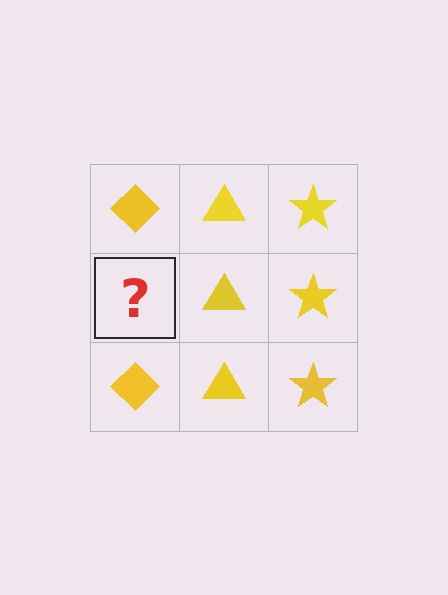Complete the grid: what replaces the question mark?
The question mark should be replaced with a yellow diamond.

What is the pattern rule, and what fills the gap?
The rule is that each column has a consistent shape. The gap should be filled with a yellow diamond.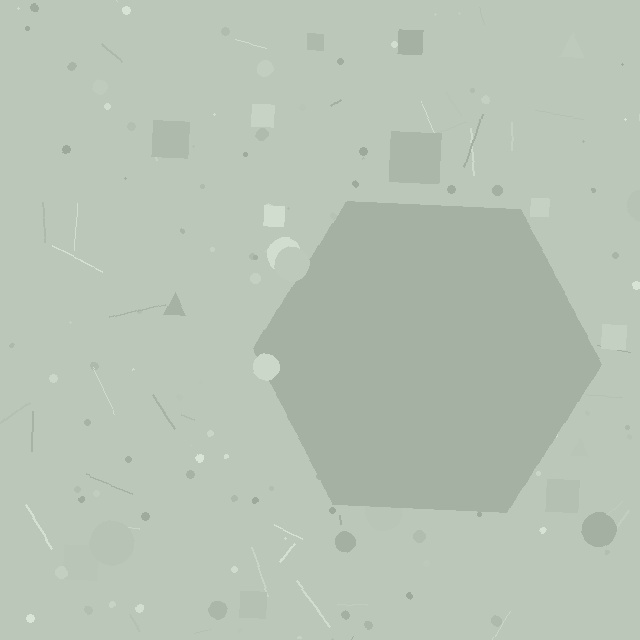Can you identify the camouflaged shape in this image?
The camouflaged shape is a hexagon.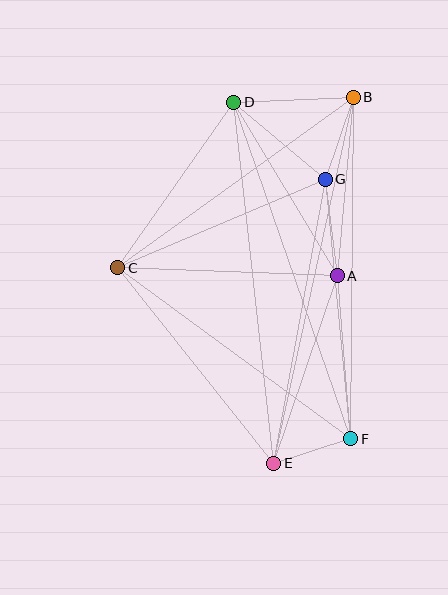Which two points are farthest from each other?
Points B and E are farthest from each other.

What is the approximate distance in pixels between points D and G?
The distance between D and G is approximately 120 pixels.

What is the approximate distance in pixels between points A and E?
The distance between A and E is approximately 198 pixels.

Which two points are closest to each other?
Points E and F are closest to each other.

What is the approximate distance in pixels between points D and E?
The distance between D and E is approximately 363 pixels.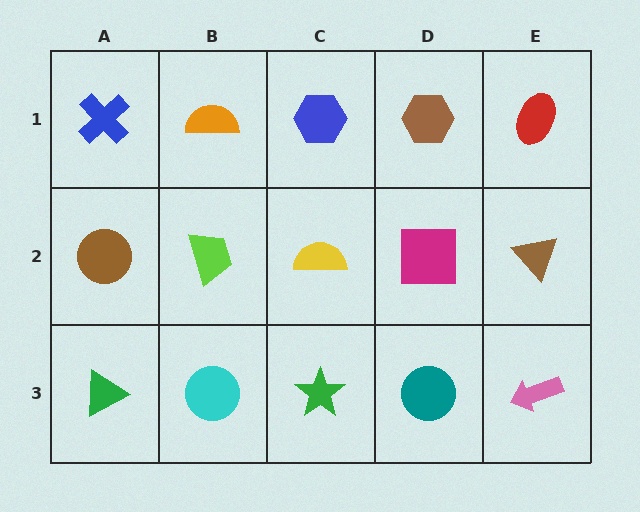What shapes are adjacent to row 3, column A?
A brown circle (row 2, column A), a cyan circle (row 3, column B).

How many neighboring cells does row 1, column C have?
3.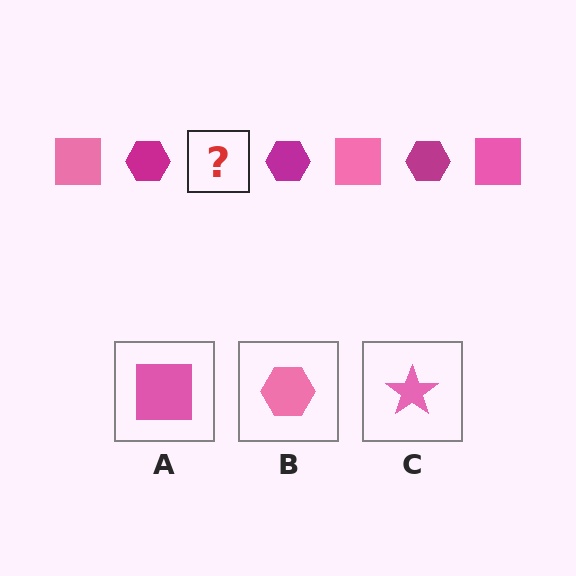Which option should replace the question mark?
Option A.